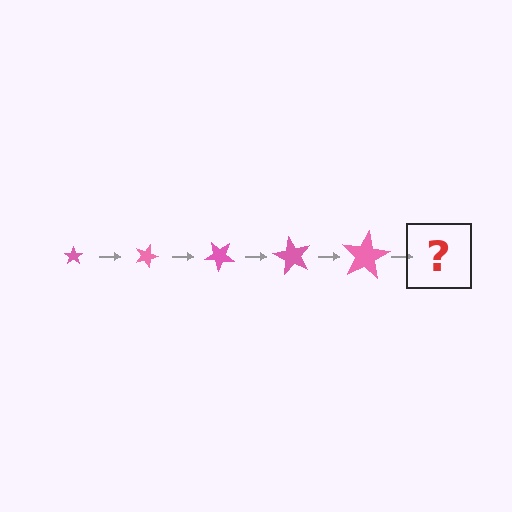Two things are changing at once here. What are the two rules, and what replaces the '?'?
The two rules are that the star grows larger each step and it rotates 20 degrees each step. The '?' should be a star, larger than the previous one and rotated 100 degrees from the start.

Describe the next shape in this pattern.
It should be a star, larger than the previous one and rotated 100 degrees from the start.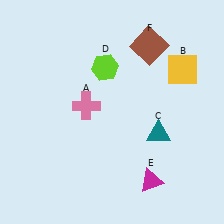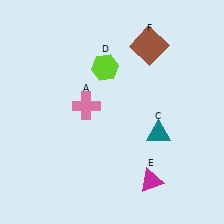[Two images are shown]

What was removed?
The yellow square (B) was removed in Image 2.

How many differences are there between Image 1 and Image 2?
There is 1 difference between the two images.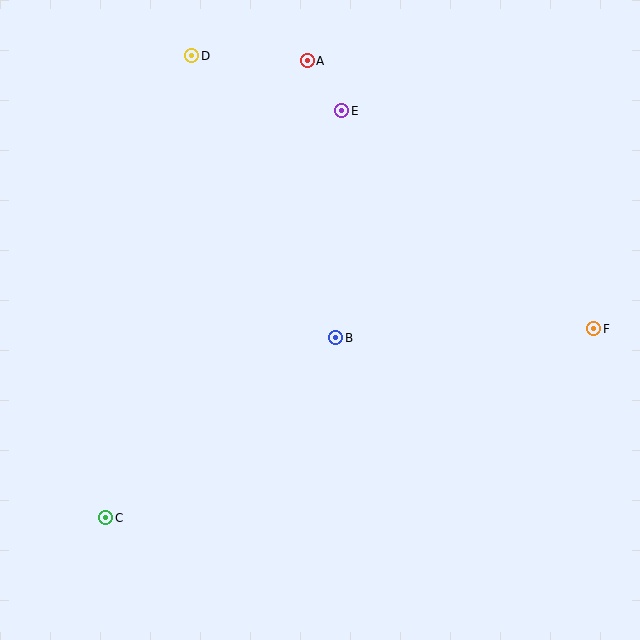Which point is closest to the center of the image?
Point B at (336, 338) is closest to the center.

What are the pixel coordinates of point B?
Point B is at (336, 338).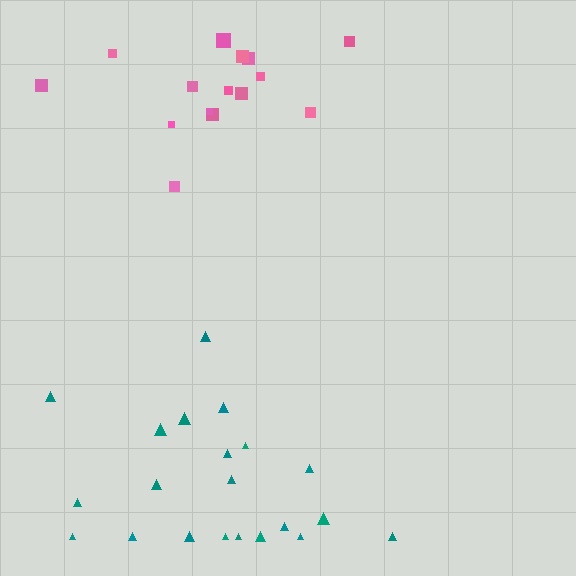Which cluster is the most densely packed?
Teal.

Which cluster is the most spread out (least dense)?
Pink.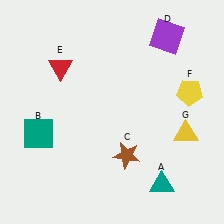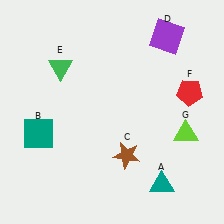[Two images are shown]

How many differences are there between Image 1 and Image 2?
There are 3 differences between the two images.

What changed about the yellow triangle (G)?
In Image 1, G is yellow. In Image 2, it changed to lime.